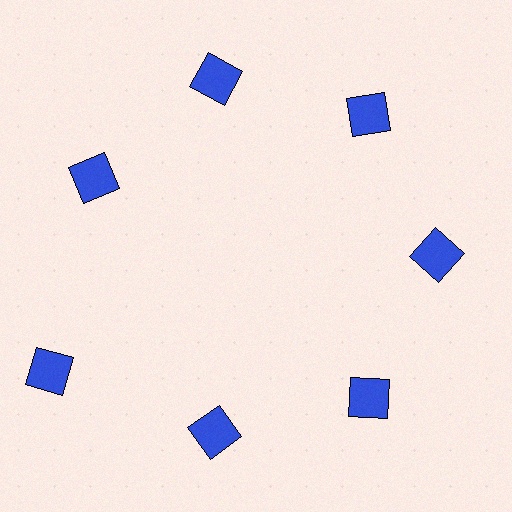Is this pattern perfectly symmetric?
No. The 7 blue squares are arranged in a ring, but one element near the 8 o'clock position is pushed outward from the center, breaking the 7-fold rotational symmetry.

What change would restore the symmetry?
The symmetry would be restored by moving it inward, back onto the ring so that all 7 squares sit at equal angles and equal distance from the center.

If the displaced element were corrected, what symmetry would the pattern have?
It would have 7-fold rotational symmetry — the pattern would map onto itself every 51 degrees.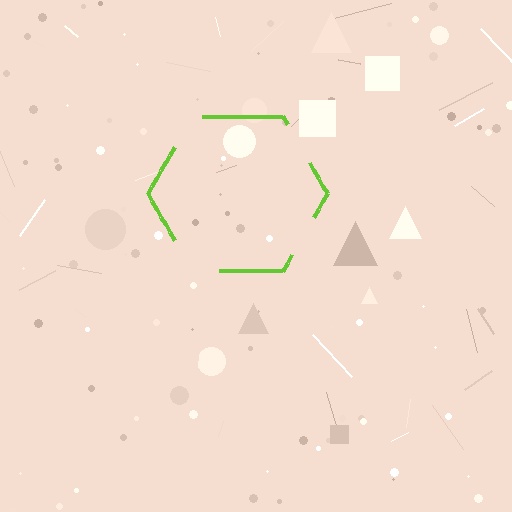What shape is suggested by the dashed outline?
The dashed outline suggests a hexagon.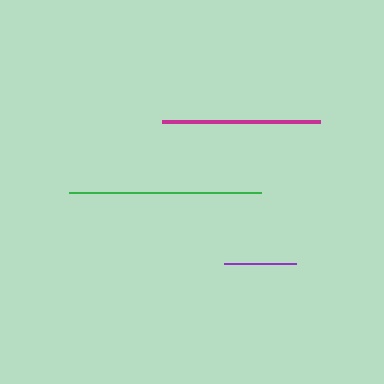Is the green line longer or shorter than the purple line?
The green line is longer than the purple line.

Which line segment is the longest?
The green line is the longest at approximately 192 pixels.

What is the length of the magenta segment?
The magenta segment is approximately 158 pixels long.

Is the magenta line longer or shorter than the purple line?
The magenta line is longer than the purple line.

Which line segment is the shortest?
The purple line is the shortest at approximately 72 pixels.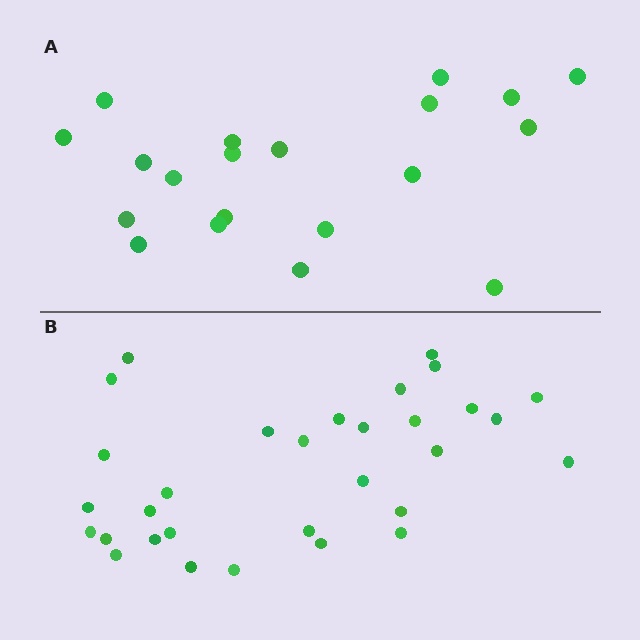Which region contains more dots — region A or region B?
Region B (the bottom region) has more dots.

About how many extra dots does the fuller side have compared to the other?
Region B has roughly 12 or so more dots than region A.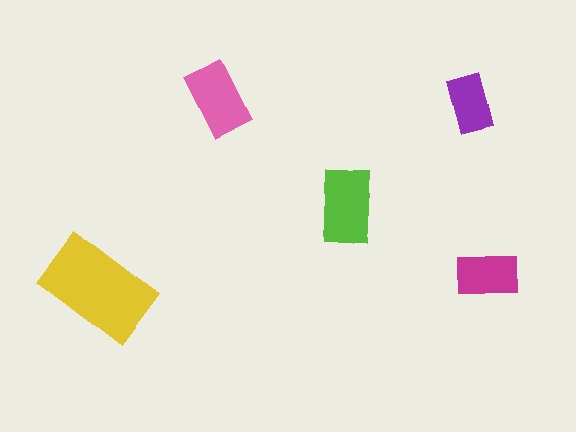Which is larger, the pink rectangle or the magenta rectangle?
The pink one.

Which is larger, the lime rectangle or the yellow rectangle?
The yellow one.